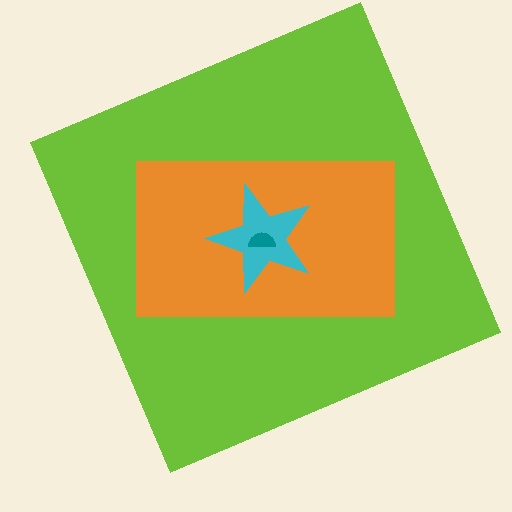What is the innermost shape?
The teal semicircle.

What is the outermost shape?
The lime square.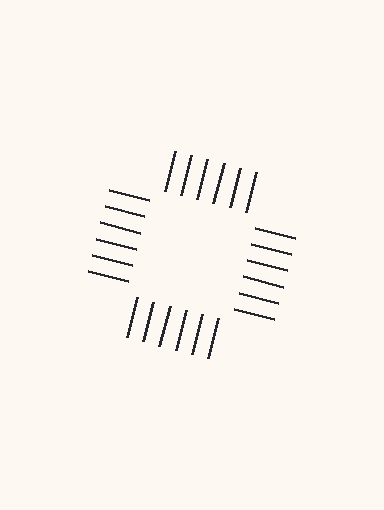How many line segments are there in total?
24 — 6 along each of the 4 edges.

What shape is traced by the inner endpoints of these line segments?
An illusory square — the line segments terminate on its edges but no continuous stroke is drawn.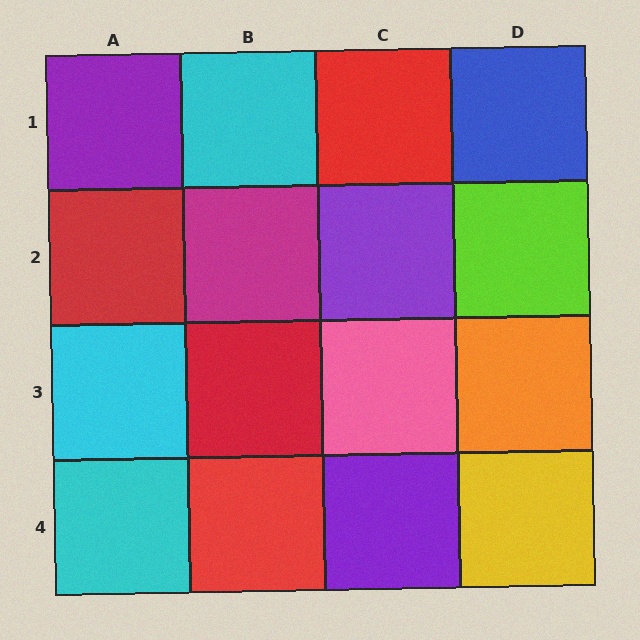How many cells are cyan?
3 cells are cyan.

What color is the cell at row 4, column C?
Purple.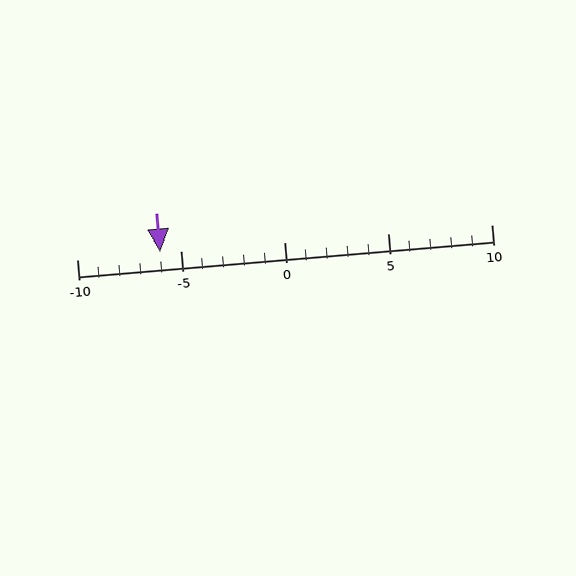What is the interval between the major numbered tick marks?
The major tick marks are spaced 5 units apart.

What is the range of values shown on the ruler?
The ruler shows values from -10 to 10.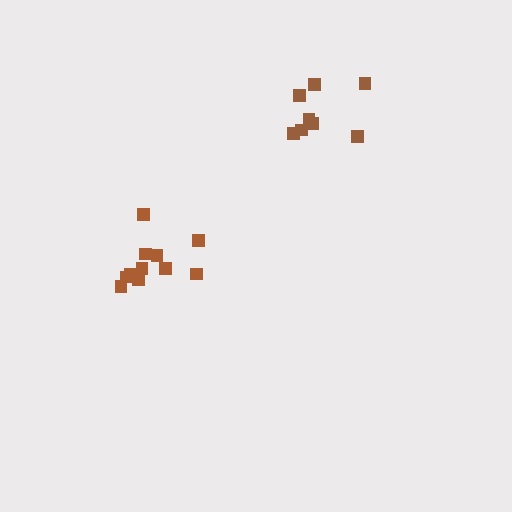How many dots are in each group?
Group 1: 11 dots, Group 2: 8 dots (19 total).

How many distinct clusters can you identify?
There are 2 distinct clusters.